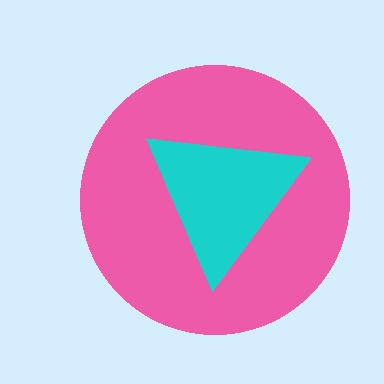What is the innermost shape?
The cyan triangle.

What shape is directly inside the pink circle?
The cyan triangle.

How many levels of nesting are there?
2.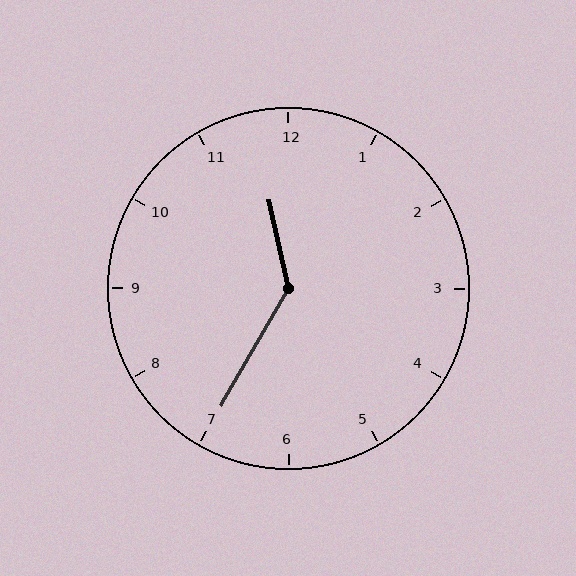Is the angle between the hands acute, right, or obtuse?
It is obtuse.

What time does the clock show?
11:35.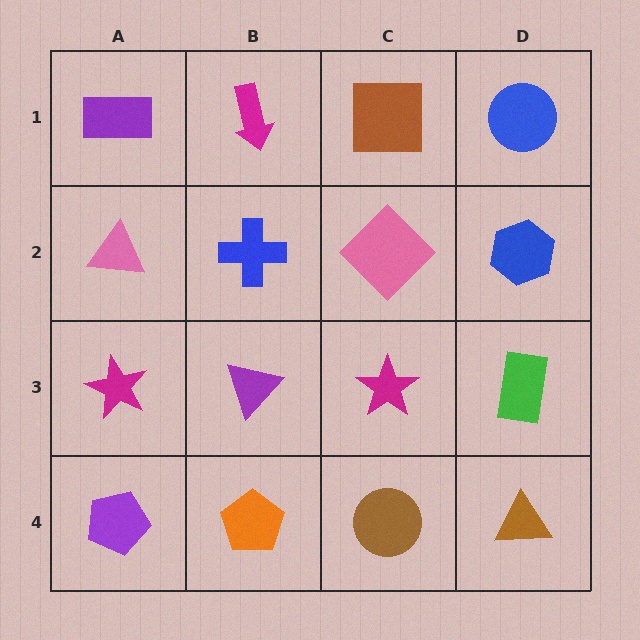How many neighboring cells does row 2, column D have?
3.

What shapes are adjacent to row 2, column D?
A blue circle (row 1, column D), a green rectangle (row 3, column D), a pink diamond (row 2, column C).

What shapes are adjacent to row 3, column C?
A pink diamond (row 2, column C), a brown circle (row 4, column C), a purple triangle (row 3, column B), a green rectangle (row 3, column D).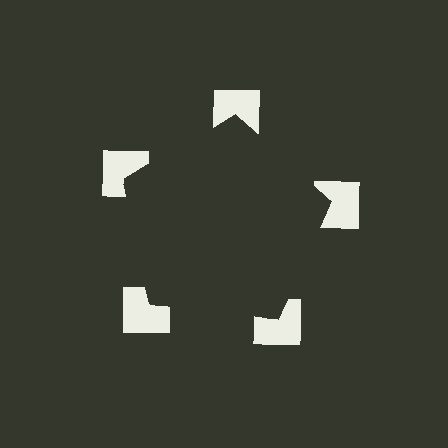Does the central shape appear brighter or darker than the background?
It typically appears slightly darker than the background, even though no actual brightness change is drawn.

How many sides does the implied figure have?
5 sides.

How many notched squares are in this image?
There are 5 — one at each vertex of the illusory pentagon.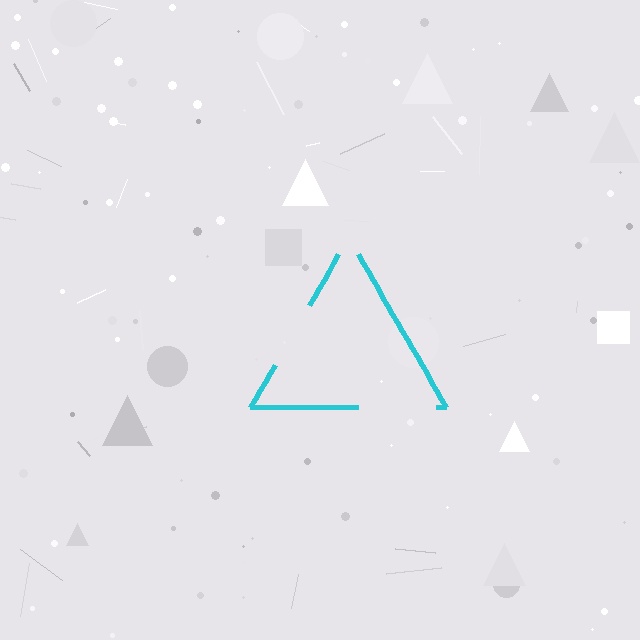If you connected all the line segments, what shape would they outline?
They would outline a triangle.